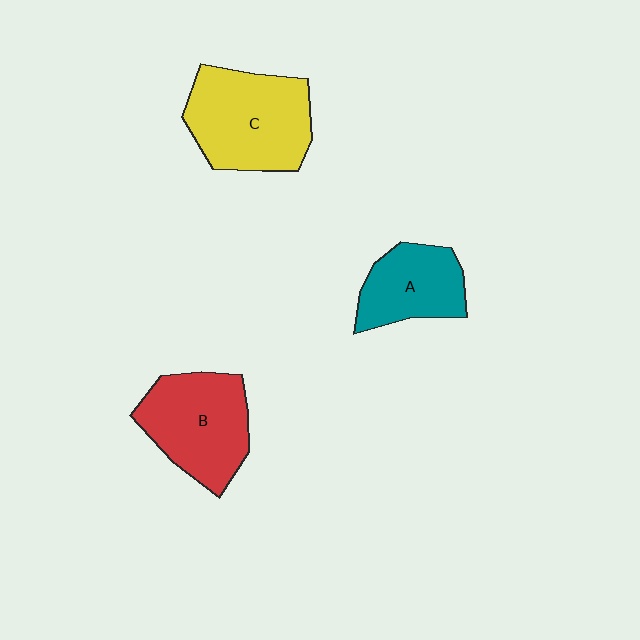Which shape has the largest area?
Shape C (yellow).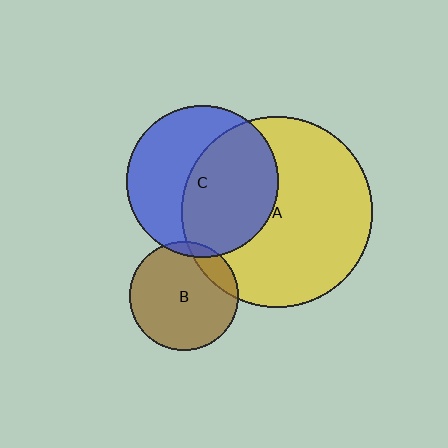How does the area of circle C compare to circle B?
Approximately 1.9 times.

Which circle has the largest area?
Circle A (yellow).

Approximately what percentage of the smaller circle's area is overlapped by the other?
Approximately 5%.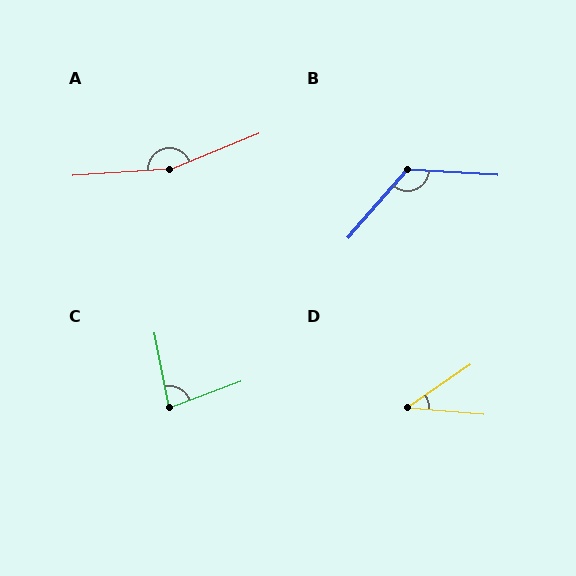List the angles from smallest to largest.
D (39°), C (81°), B (128°), A (162°).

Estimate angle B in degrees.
Approximately 128 degrees.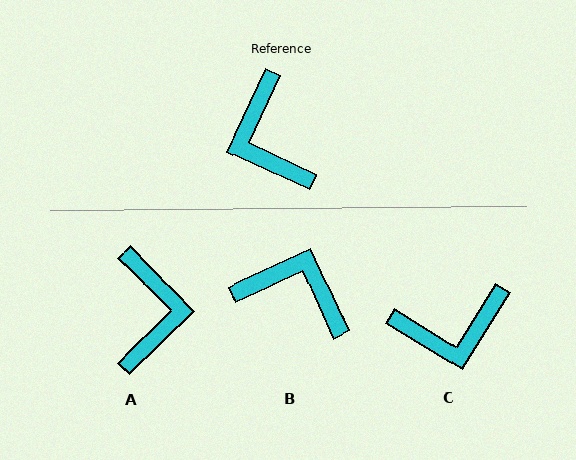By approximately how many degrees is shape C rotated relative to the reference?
Approximately 84 degrees counter-clockwise.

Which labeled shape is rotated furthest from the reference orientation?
A, about 159 degrees away.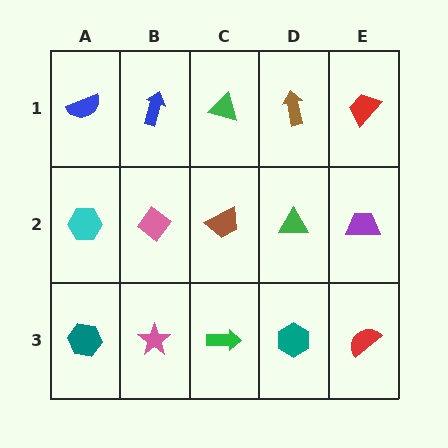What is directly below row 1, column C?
A brown trapezoid.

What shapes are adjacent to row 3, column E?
A purple trapezoid (row 2, column E), a teal hexagon (row 3, column D).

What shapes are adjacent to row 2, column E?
A red trapezoid (row 1, column E), a red semicircle (row 3, column E), a green triangle (row 2, column D).